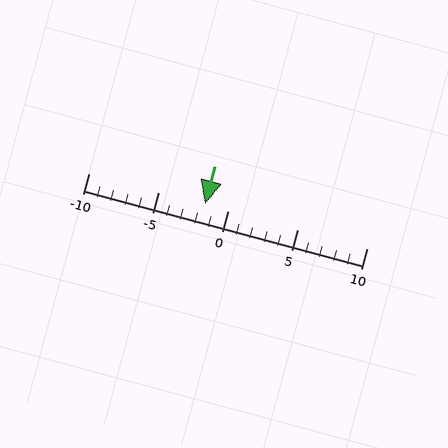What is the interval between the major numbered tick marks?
The major tick marks are spaced 5 units apart.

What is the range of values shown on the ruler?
The ruler shows values from -10 to 10.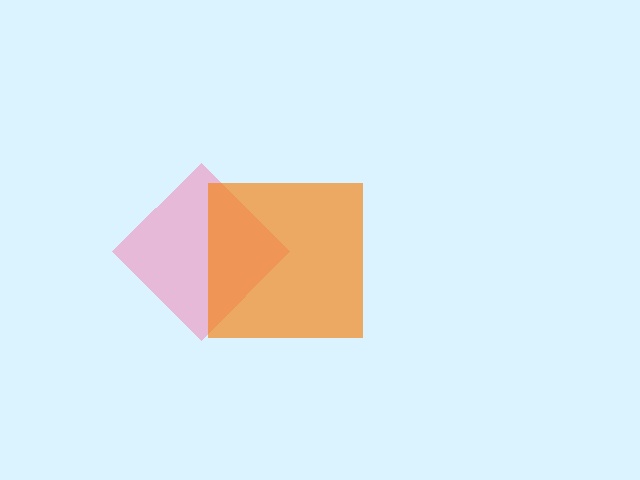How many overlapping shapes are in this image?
There are 2 overlapping shapes in the image.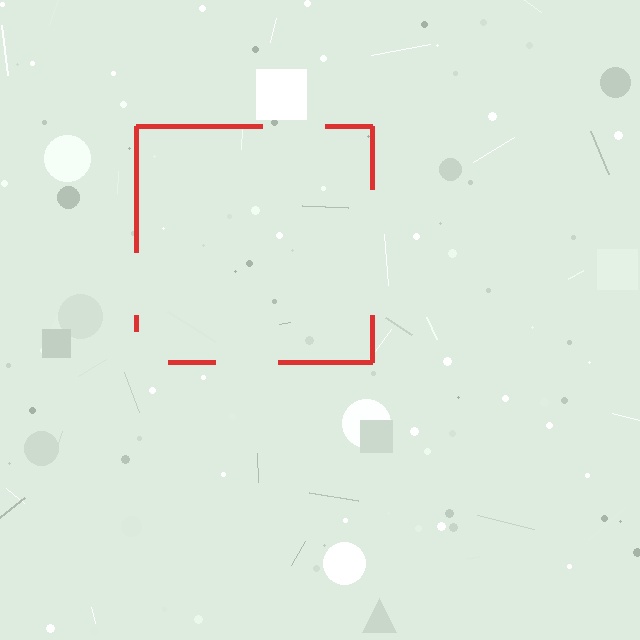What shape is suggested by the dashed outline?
The dashed outline suggests a square.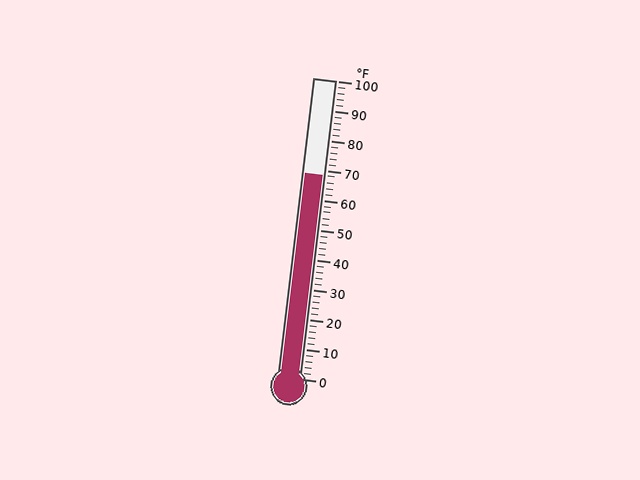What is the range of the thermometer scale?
The thermometer scale ranges from 0°F to 100°F.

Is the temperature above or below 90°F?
The temperature is below 90°F.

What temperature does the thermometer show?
The thermometer shows approximately 68°F.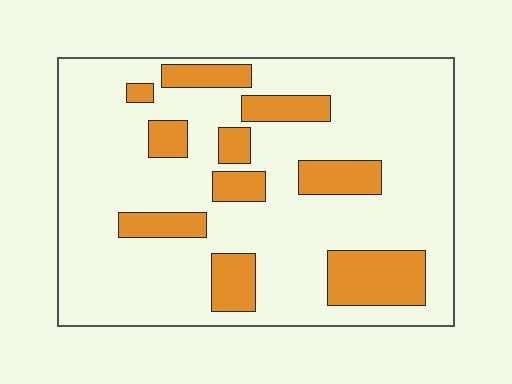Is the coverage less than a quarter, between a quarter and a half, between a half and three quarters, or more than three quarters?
Less than a quarter.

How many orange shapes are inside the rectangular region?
10.